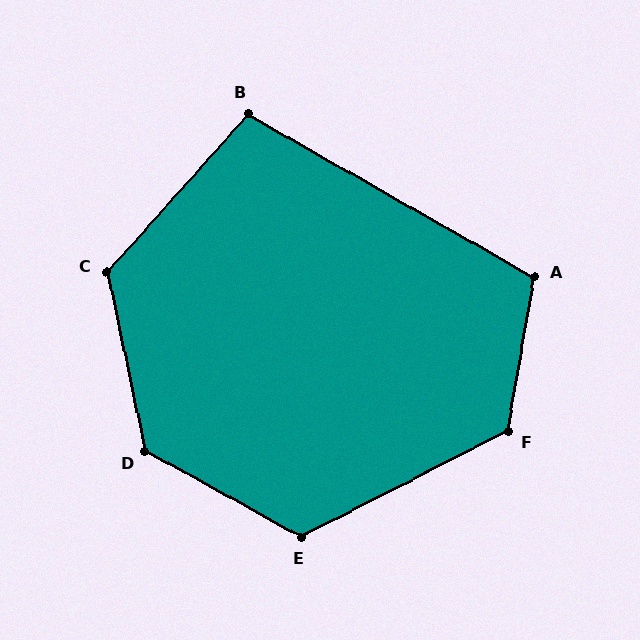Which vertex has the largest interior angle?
D, at approximately 131 degrees.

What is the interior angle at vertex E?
Approximately 124 degrees (obtuse).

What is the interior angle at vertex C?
Approximately 126 degrees (obtuse).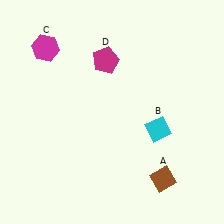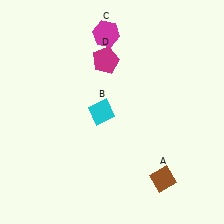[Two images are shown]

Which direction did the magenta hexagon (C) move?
The magenta hexagon (C) moved right.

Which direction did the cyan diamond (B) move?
The cyan diamond (B) moved left.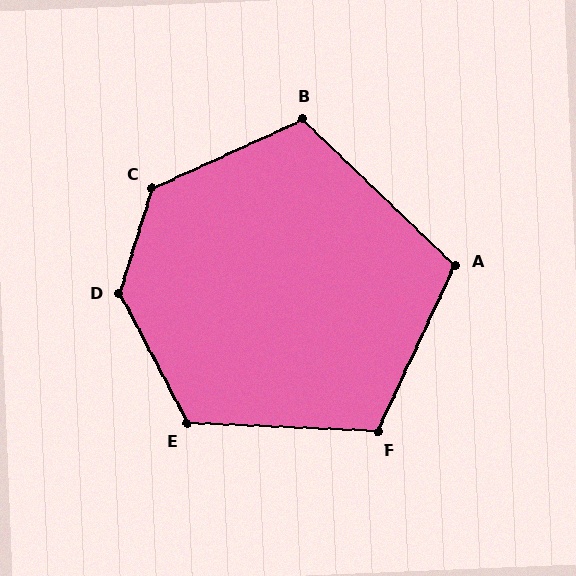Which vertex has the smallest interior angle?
A, at approximately 108 degrees.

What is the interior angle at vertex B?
Approximately 112 degrees (obtuse).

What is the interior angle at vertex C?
Approximately 132 degrees (obtuse).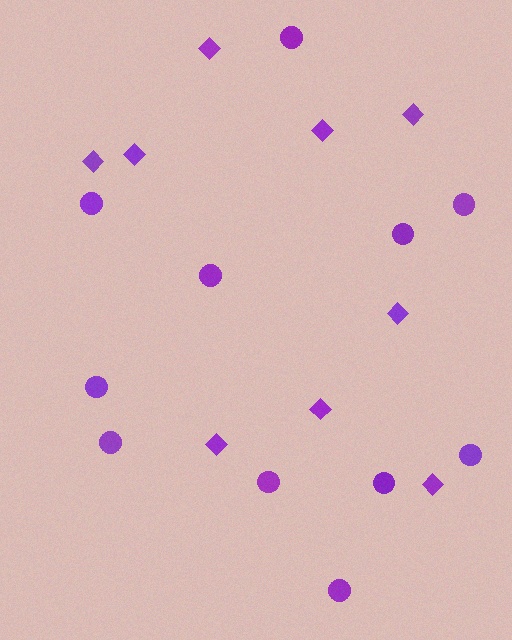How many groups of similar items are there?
There are 2 groups: one group of diamonds (9) and one group of circles (11).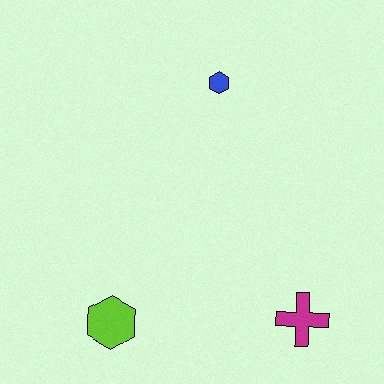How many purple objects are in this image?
There are no purple objects.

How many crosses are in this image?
There is 1 cross.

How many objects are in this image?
There are 3 objects.